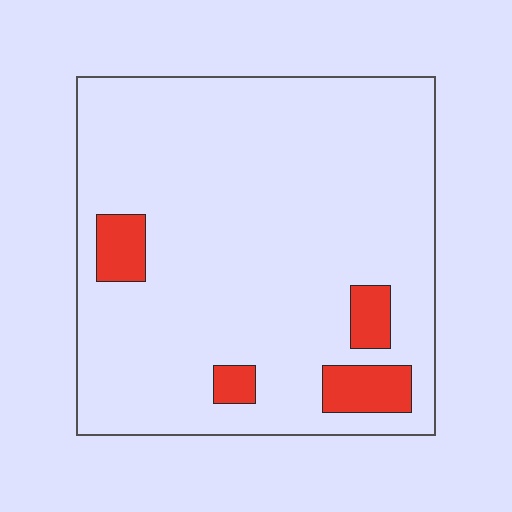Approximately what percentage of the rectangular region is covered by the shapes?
Approximately 10%.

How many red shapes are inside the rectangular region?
4.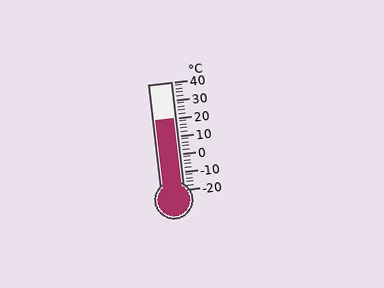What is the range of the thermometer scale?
The thermometer scale ranges from -20°C to 40°C.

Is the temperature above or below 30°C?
The temperature is below 30°C.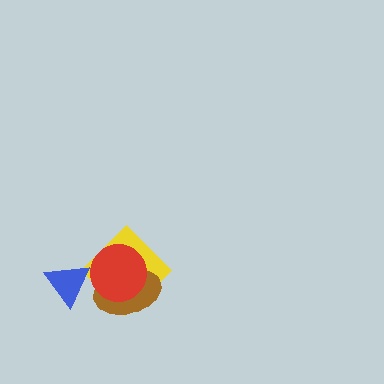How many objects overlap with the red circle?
2 objects overlap with the red circle.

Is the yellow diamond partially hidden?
Yes, it is partially covered by another shape.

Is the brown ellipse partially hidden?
Yes, it is partially covered by another shape.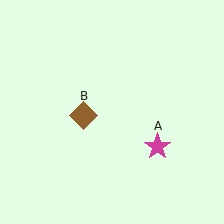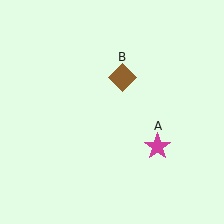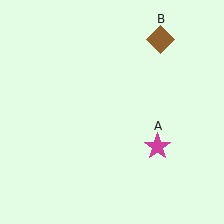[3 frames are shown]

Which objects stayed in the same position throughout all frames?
Magenta star (object A) remained stationary.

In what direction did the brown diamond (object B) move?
The brown diamond (object B) moved up and to the right.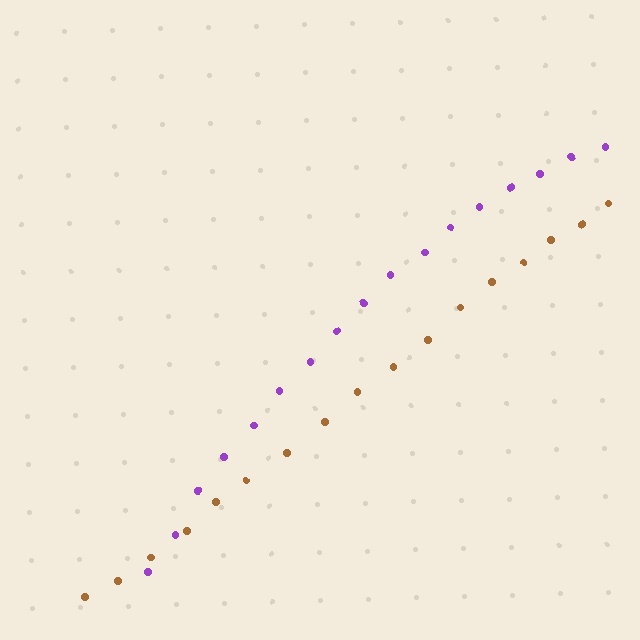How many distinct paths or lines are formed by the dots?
There are 2 distinct paths.